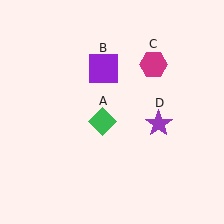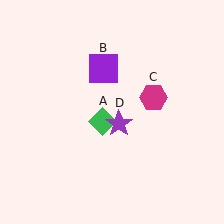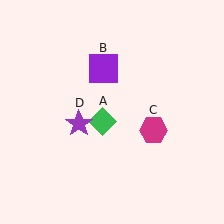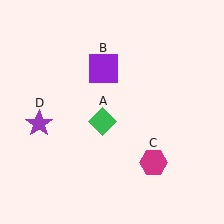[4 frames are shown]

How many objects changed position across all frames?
2 objects changed position: magenta hexagon (object C), purple star (object D).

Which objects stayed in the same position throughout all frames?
Green diamond (object A) and purple square (object B) remained stationary.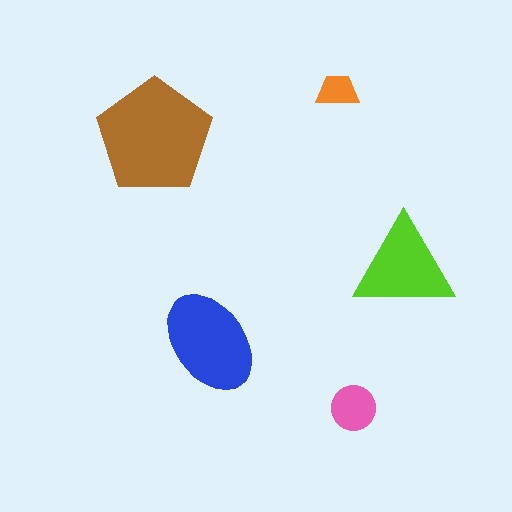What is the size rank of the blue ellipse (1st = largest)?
2nd.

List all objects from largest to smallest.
The brown pentagon, the blue ellipse, the lime triangle, the pink circle, the orange trapezoid.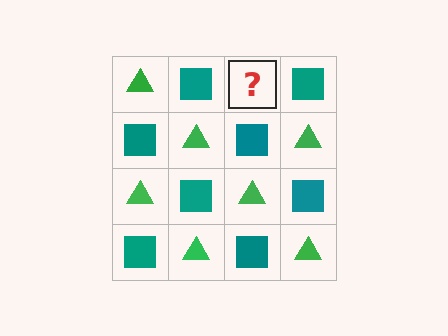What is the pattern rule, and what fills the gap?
The rule is that it alternates green triangle and teal square in a checkerboard pattern. The gap should be filled with a green triangle.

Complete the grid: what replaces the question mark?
The question mark should be replaced with a green triangle.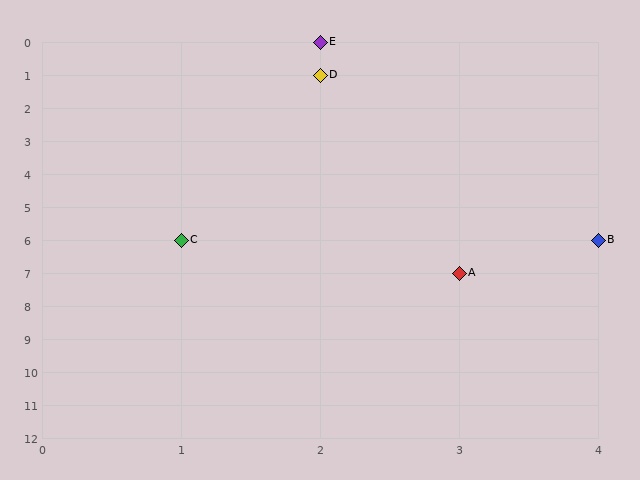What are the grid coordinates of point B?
Point B is at grid coordinates (4, 6).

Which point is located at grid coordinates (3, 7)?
Point A is at (3, 7).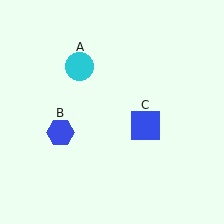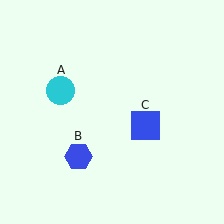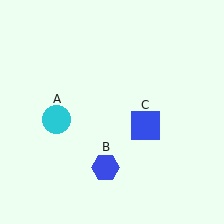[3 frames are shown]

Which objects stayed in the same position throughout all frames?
Blue square (object C) remained stationary.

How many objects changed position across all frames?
2 objects changed position: cyan circle (object A), blue hexagon (object B).